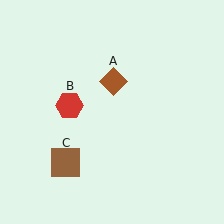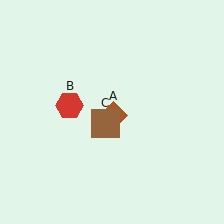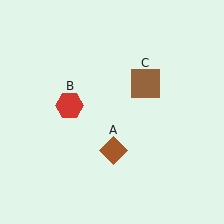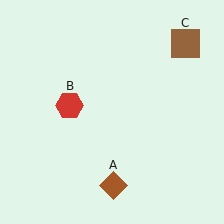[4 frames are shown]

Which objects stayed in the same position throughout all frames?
Red hexagon (object B) remained stationary.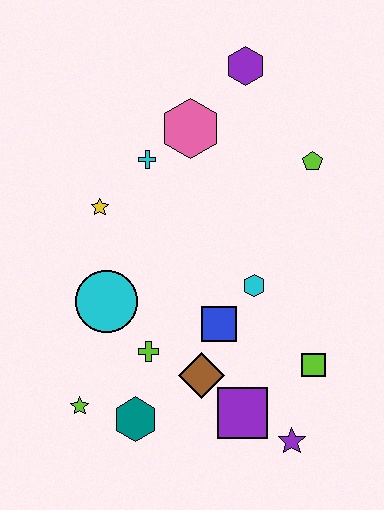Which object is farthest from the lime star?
The purple hexagon is farthest from the lime star.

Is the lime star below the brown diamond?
Yes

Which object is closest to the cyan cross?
The pink hexagon is closest to the cyan cross.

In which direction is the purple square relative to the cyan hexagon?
The purple square is below the cyan hexagon.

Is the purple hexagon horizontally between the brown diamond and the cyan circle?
No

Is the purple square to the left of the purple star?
Yes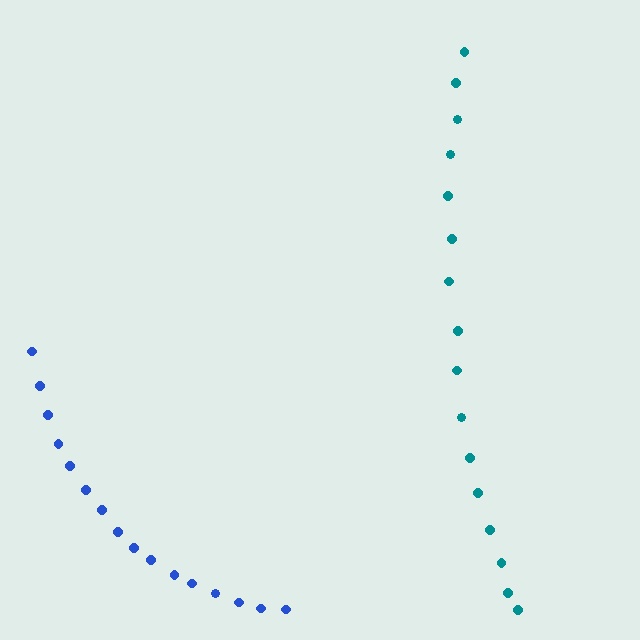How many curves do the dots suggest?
There are 2 distinct paths.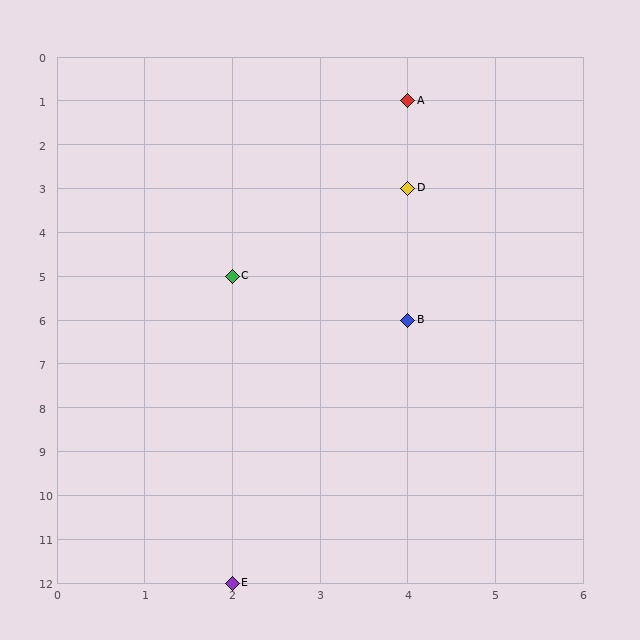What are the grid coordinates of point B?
Point B is at grid coordinates (4, 6).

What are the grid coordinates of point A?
Point A is at grid coordinates (4, 1).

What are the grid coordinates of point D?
Point D is at grid coordinates (4, 3).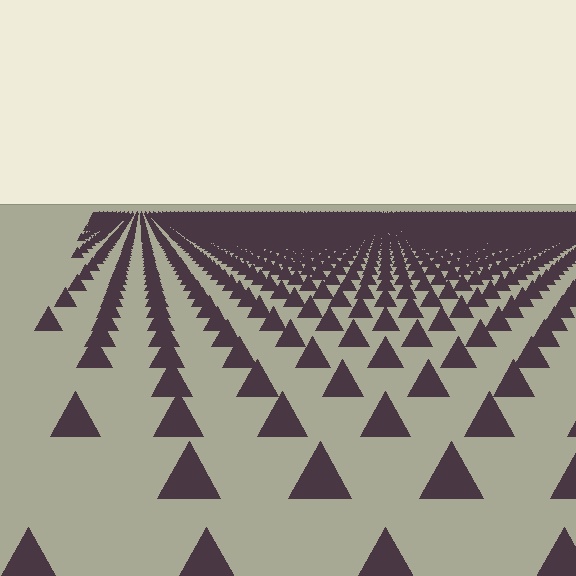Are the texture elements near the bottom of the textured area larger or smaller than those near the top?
Larger. Near the bottom, elements are closer to the viewer and appear at a bigger on-screen size.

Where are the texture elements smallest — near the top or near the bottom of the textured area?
Near the top.